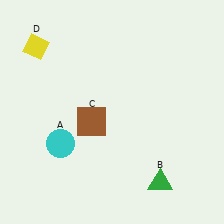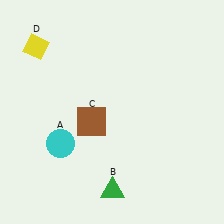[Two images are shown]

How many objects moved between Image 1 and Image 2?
1 object moved between the two images.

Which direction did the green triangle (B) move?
The green triangle (B) moved left.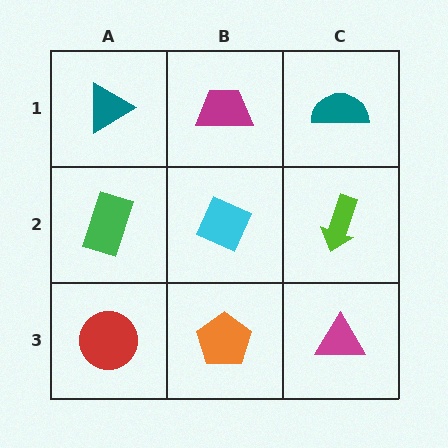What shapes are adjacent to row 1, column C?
A lime arrow (row 2, column C), a magenta trapezoid (row 1, column B).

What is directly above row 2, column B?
A magenta trapezoid.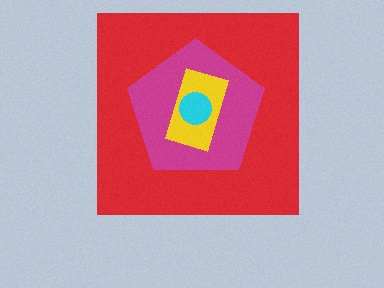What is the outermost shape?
The red square.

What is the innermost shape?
The cyan circle.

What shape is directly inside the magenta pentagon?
The yellow rectangle.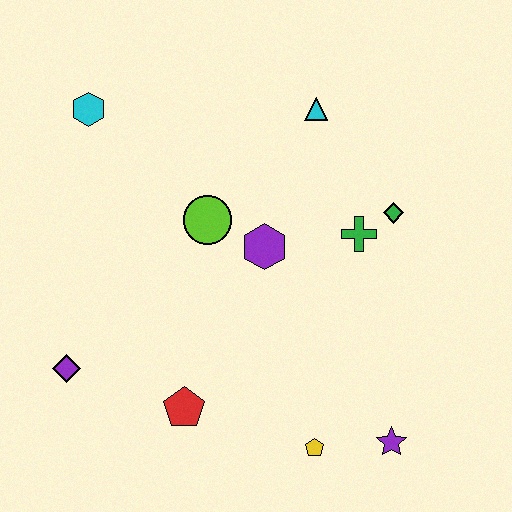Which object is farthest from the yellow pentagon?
The cyan hexagon is farthest from the yellow pentagon.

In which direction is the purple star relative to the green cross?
The purple star is below the green cross.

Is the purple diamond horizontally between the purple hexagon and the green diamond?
No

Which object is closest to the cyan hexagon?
The lime circle is closest to the cyan hexagon.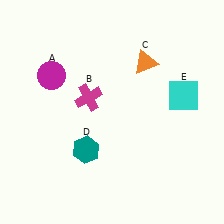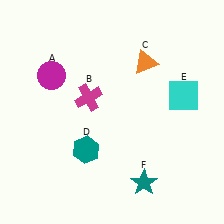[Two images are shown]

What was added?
A teal star (F) was added in Image 2.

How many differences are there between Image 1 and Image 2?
There is 1 difference between the two images.